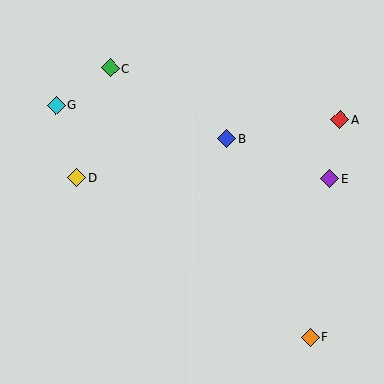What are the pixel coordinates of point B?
Point B is at (227, 139).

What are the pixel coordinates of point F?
Point F is at (310, 337).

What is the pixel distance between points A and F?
The distance between A and F is 220 pixels.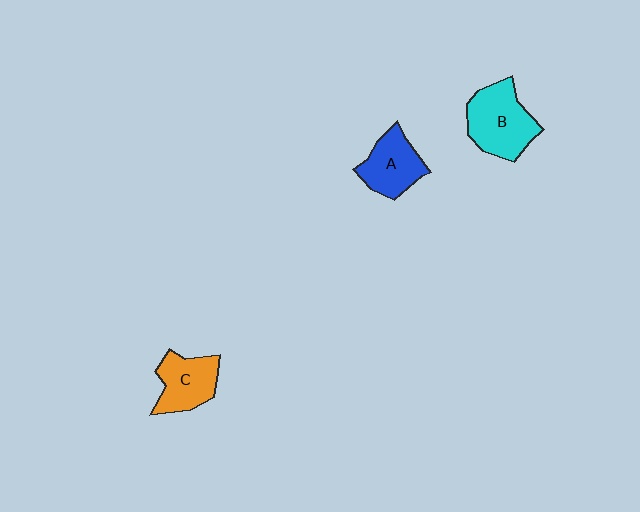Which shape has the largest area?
Shape B (cyan).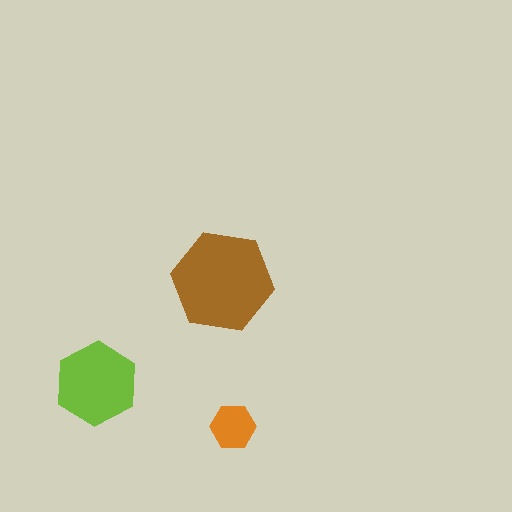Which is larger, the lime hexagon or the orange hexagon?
The lime one.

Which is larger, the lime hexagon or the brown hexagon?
The brown one.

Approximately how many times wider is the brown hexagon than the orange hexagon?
About 2 times wider.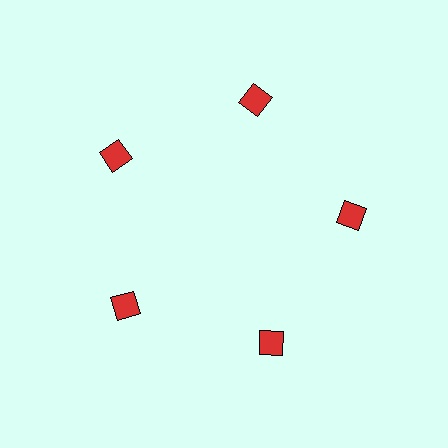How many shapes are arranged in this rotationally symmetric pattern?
There are 5 shapes, arranged in 5 groups of 1.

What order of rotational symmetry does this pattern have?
This pattern has 5-fold rotational symmetry.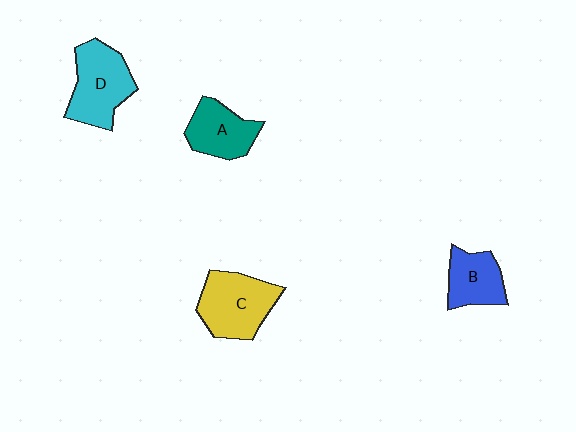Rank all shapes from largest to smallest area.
From largest to smallest: C (yellow), D (cyan), A (teal), B (blue).